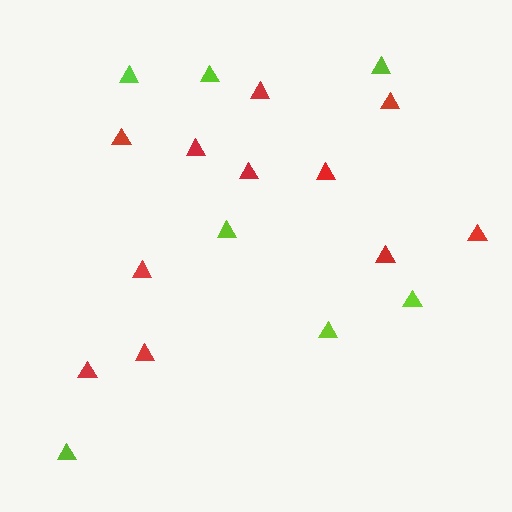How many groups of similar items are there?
There are 2 groups: one group of lime triangles (7) and one group of red triangles (11).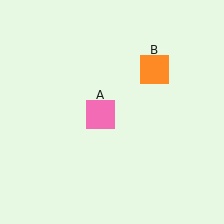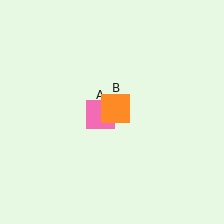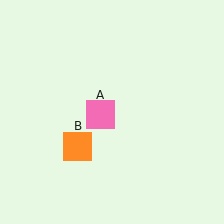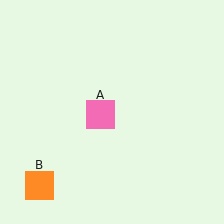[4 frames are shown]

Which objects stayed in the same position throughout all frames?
Pink square (object A) remained stationary.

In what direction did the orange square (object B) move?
The orange square (object B) moved down and to the left.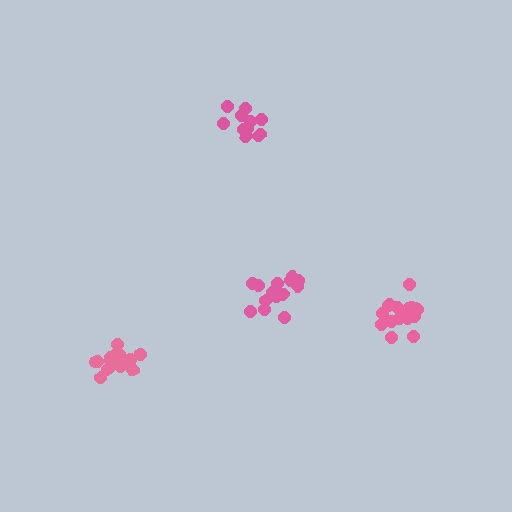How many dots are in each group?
Group 1: 11 dots, Group 2: 17 dots, Group 3: 17 dots, Group 4: 16 dots (61 total).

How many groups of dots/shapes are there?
There are 4 groups.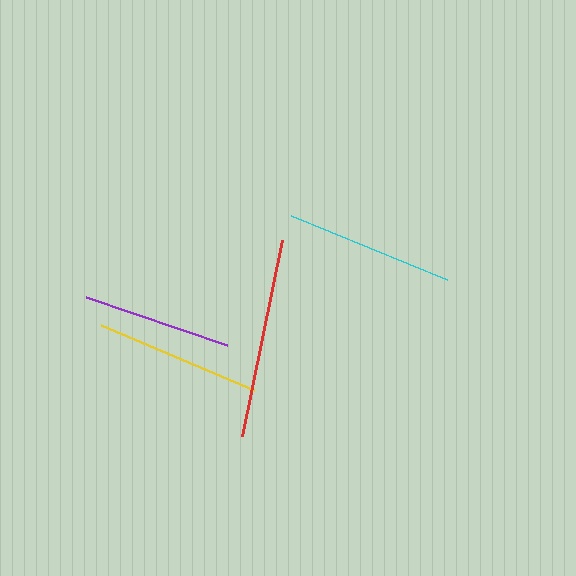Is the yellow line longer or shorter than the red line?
The red line is longer than the yellow line.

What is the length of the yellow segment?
The yellow segment is approximately 166 pixels long.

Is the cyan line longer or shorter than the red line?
The red line is longer than the cyan line.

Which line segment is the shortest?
The purple line is the shortest at approximately 149 pixels.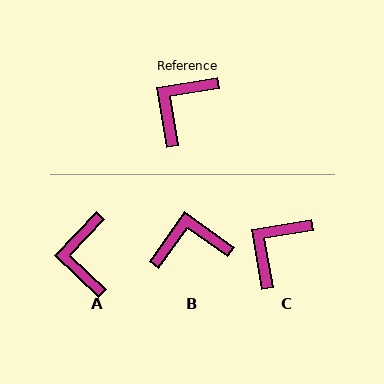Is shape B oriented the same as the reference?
No, it is off by about 45 degrees.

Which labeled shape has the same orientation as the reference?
C.